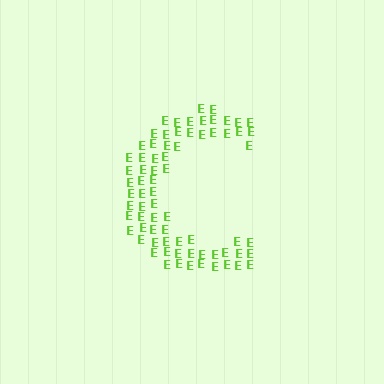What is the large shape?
The large shape is the letter C.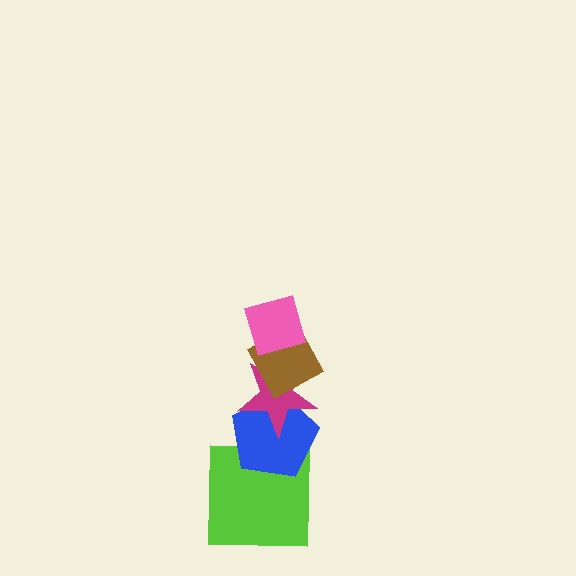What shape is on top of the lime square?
The blue pentagon is on top of the lime square.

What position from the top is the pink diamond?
The pink diamond is 1st from the top.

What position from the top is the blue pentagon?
The blue pentagon is 4th from the top.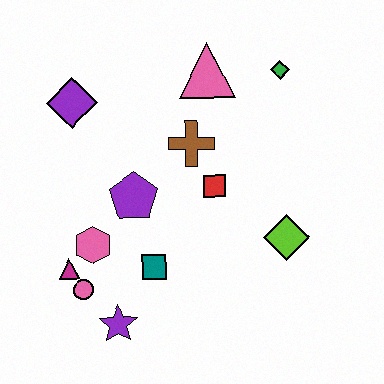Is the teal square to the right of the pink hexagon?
Yes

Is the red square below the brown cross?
Yes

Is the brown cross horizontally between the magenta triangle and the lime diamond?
Yes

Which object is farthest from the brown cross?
The purple star is farthest from the brown cross.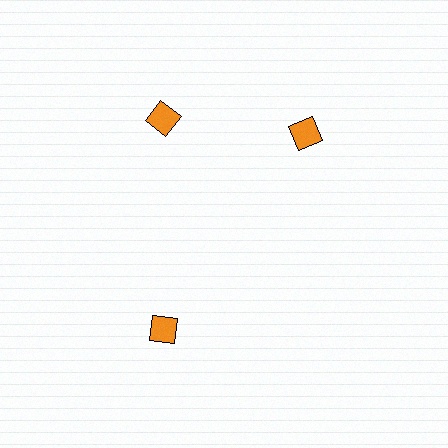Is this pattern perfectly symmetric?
No. The 3 orange diamonds are arranged in a ring, but one element near the 3 o'clock position is rotated out of alignment along the ring, breaking the 3-fold rotational symmetry.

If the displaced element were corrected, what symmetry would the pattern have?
It would have 3-fold rotational symmetry — the pattern would map onto itself every 120 degrees.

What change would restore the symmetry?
The symmetry would be restored by rotating it back into even spacing with its neighbors so that all 3 diamonds sit at equal angles and equal distance from the center.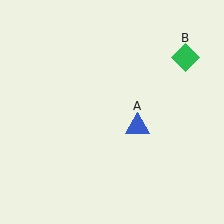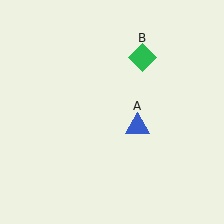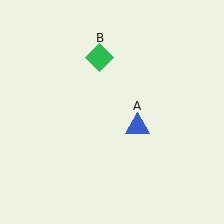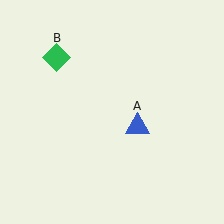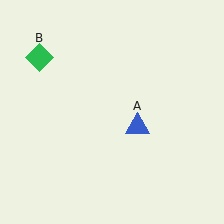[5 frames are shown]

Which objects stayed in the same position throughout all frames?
Blue triangle (object A) remained stationary.